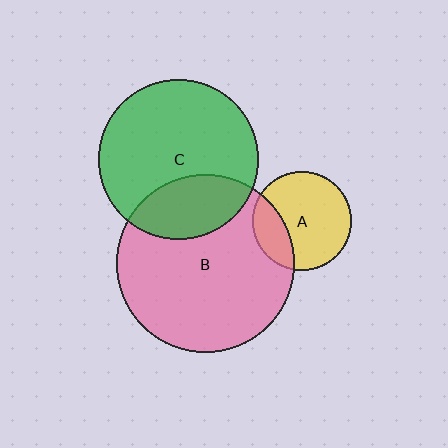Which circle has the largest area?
Circle B (pink).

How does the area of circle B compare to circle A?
Approximately 3.2 times.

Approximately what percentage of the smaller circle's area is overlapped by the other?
Approximately 25%.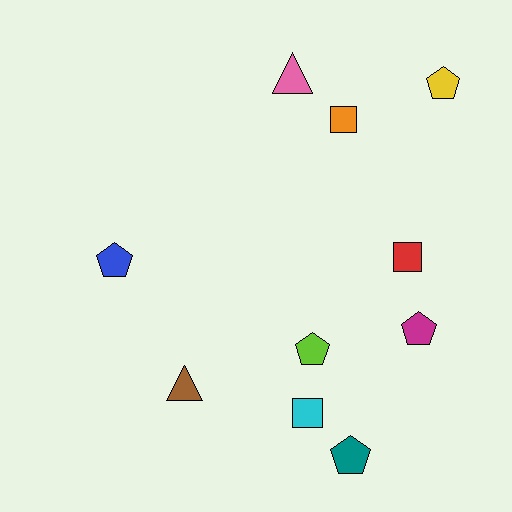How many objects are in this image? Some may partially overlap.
There are 10 objects.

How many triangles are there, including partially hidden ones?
There are 2 triangles.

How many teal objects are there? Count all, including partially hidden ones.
There is 1 teal object.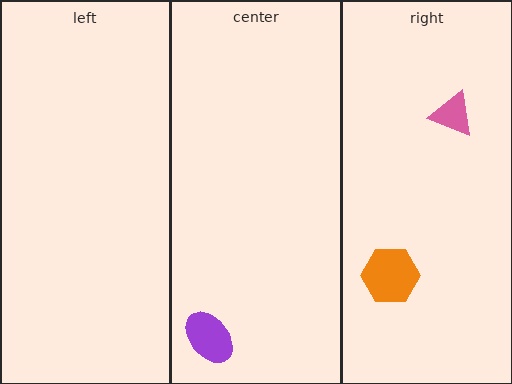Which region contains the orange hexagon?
The right region.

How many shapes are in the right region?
2.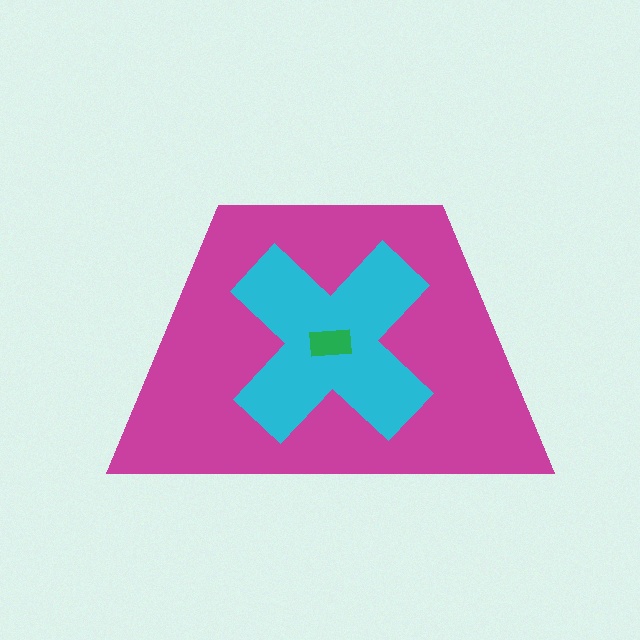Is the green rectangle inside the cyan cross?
Yes.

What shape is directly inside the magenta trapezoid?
The cyan cross.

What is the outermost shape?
The magenta trapezoid.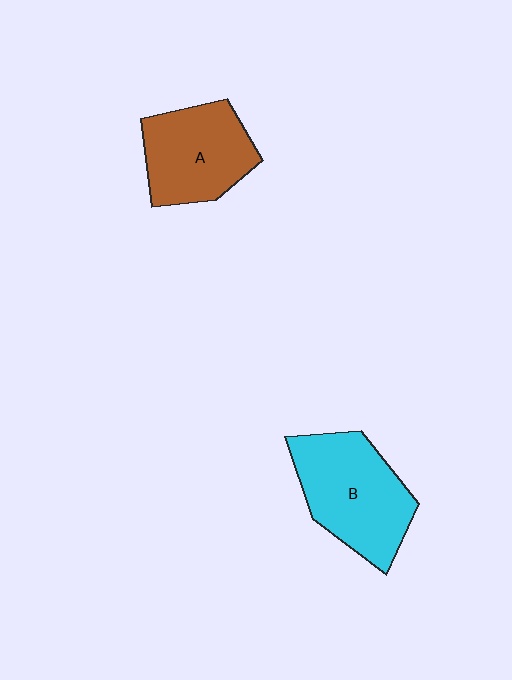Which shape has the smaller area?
Shape A (brown).